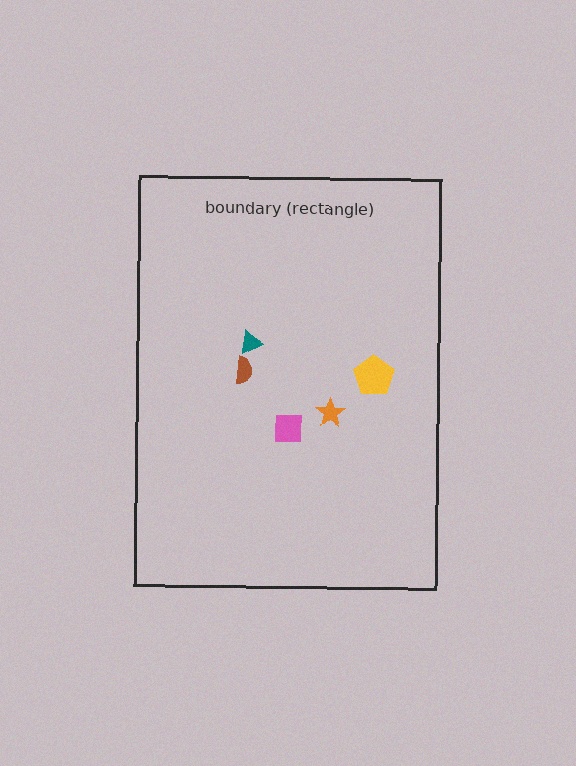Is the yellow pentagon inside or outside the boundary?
Inside.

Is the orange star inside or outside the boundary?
Inside.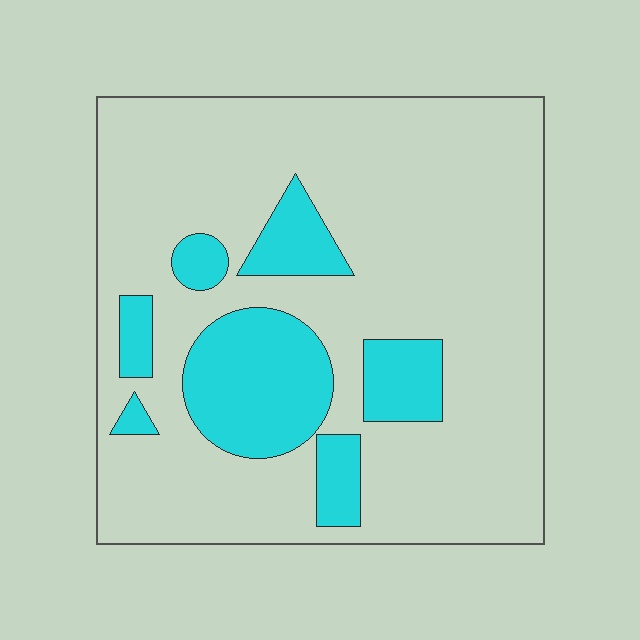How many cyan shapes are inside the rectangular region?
7.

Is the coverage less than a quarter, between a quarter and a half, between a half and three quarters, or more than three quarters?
Less than a quarter.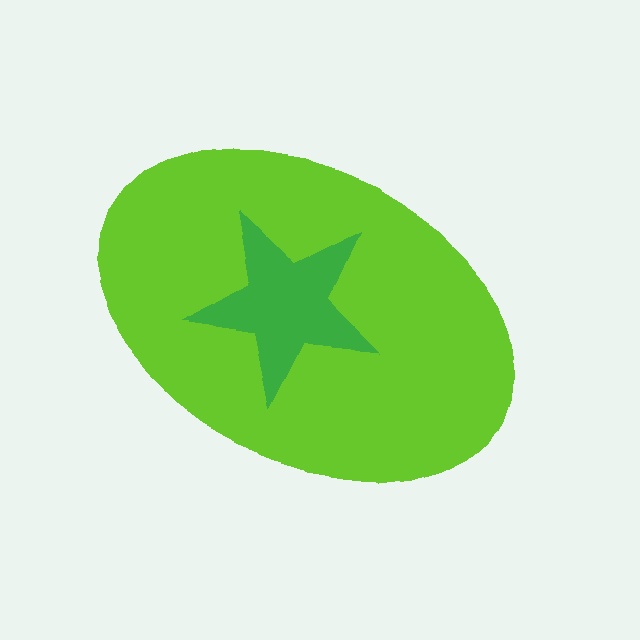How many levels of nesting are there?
2.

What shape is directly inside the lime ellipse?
The green star.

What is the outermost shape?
The lime ellipse.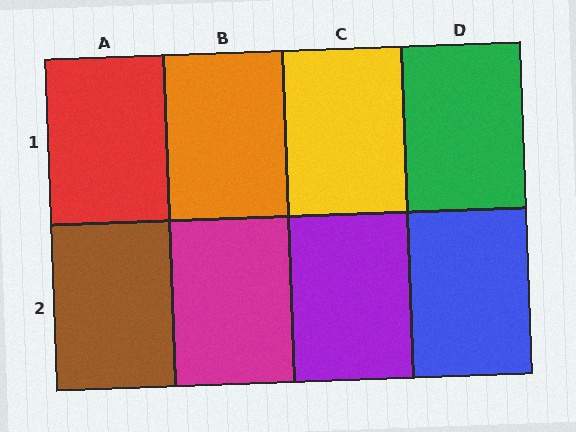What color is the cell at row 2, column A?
Brown.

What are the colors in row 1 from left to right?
Red, orange, yellow, green.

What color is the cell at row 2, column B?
Magenta.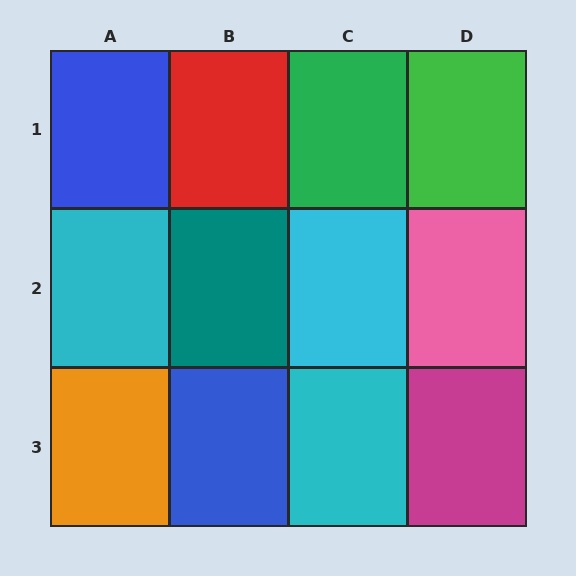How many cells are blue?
2 cells are blue.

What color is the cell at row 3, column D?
Magenta.